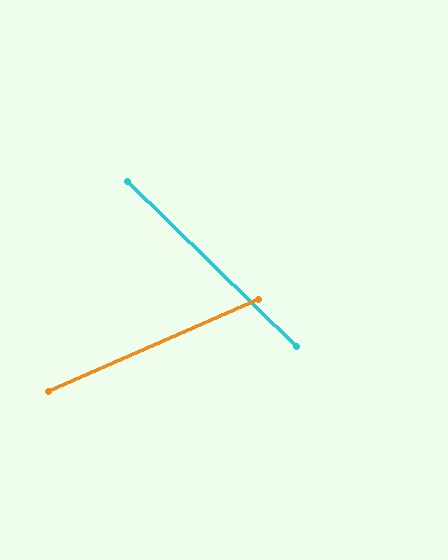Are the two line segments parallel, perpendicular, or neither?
Neither parallel nor perpendicular — they differ by about 68°.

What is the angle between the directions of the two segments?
Approximately 68 degrees.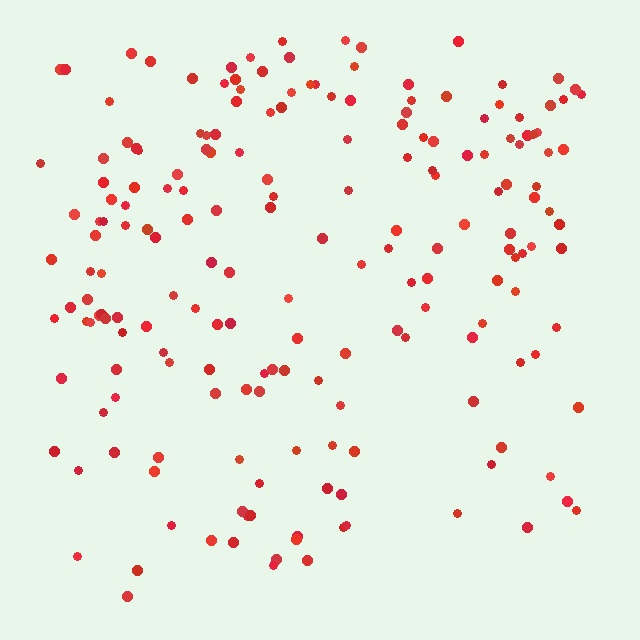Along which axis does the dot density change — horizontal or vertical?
Vertical.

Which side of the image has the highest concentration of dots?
The top.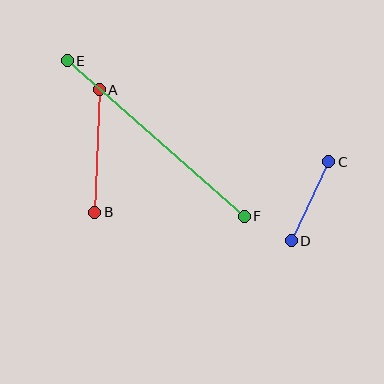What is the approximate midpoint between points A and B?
The midpoint is at approximately (97, 151) pixels.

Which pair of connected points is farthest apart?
Points E and F are farthest apart.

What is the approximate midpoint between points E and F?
The midpoint is at approximately (156, 139) pixels.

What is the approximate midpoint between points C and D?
The midpoint is at approximately (310, 201) pixels.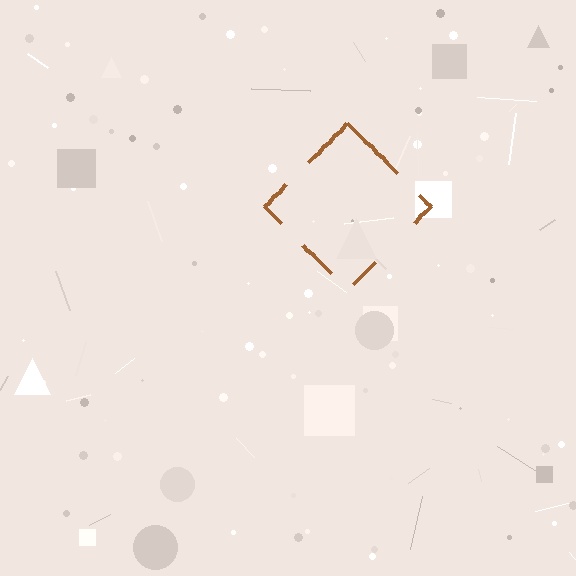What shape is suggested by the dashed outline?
The dashed outline suggests a diamond.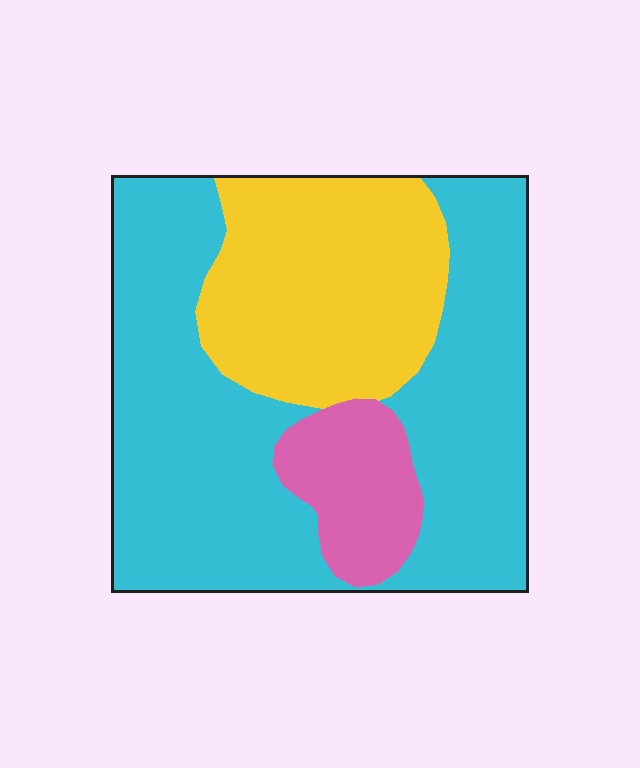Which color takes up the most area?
Cyan, at roughly 60%.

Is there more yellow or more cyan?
Cyan.